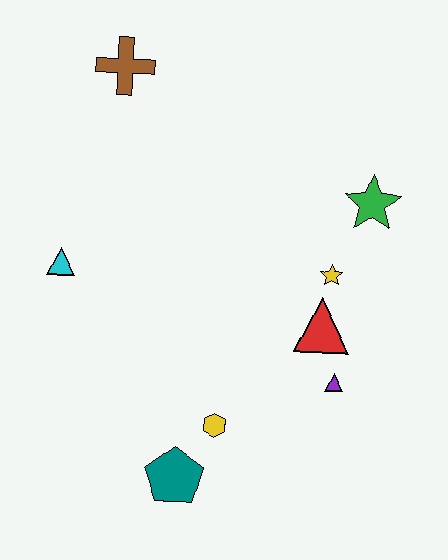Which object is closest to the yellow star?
The red triangle is closest to the yellow star.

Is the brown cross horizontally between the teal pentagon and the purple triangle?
No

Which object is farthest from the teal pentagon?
The brown cross is farthest from the teal pentagon.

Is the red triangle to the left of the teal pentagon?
No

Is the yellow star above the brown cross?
No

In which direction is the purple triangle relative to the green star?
The purple triangle is below the green star.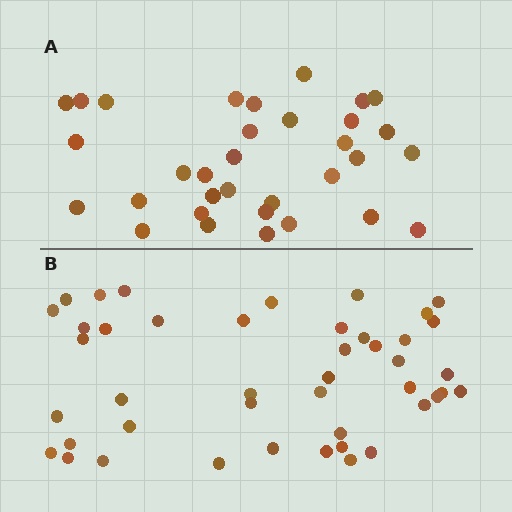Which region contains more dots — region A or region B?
Region B (the bottom region) has more dots.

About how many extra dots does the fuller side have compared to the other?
Region B has roughly 12 or so more dots than region A.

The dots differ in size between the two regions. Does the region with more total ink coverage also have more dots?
No. Region A has more total ink coverage because its dots are larger, but region B actually contains more individual dots. Total area can be misleading — the number of items is what matters here.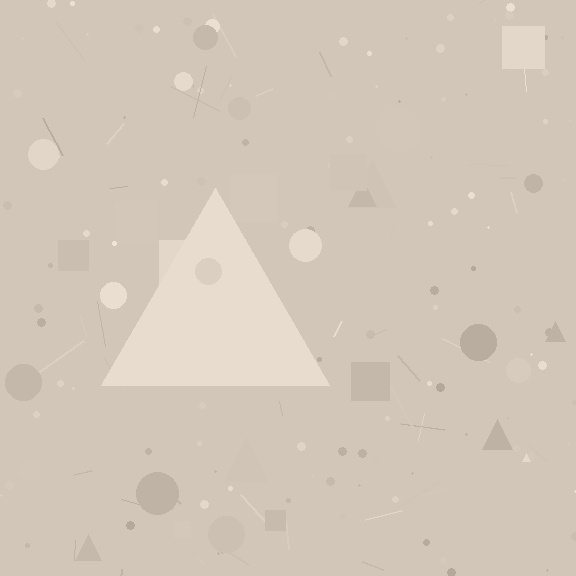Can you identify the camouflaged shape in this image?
The camouflaged shape is a triangle.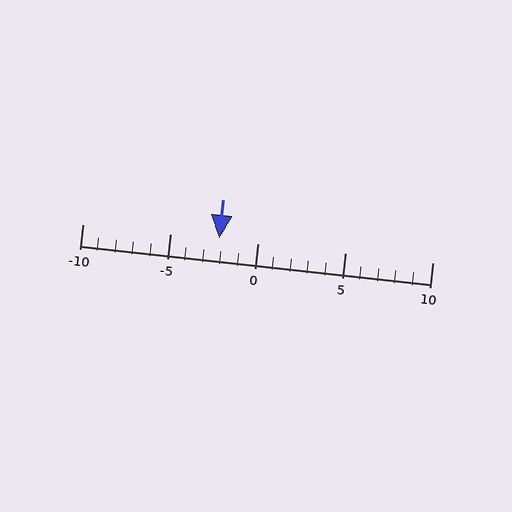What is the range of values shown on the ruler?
The ruler shows values from -10 to 10.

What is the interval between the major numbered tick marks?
The major tick marks are spaced 5 units apart.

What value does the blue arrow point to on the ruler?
The blue arrow points to approximately -2.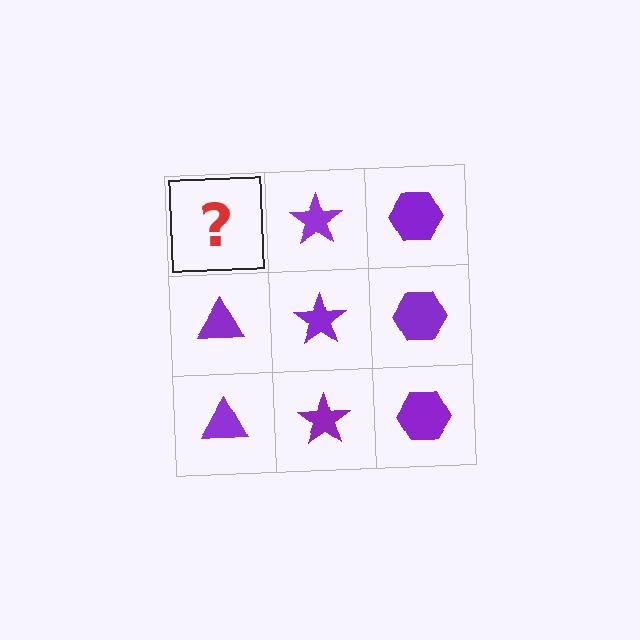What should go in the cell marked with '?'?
The missing cell should contain a purple triangle.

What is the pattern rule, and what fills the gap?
The rule is that each column has a consistent shape. The gap should be filled with a purple triangle.